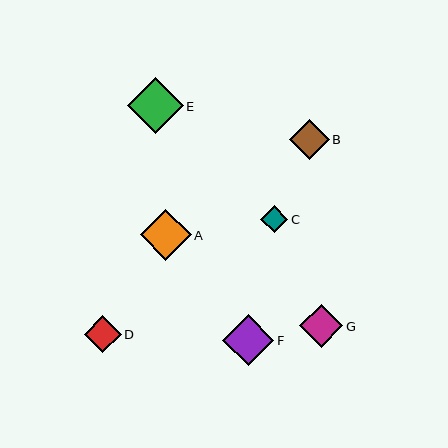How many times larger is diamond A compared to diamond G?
Diamond A is approximately 1.2 times the size of diamond G.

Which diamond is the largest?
Diamond E is the largest with a size of approximately 56 pixels.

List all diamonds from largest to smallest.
From largest to smallest: E, A, F, G, B, D, C.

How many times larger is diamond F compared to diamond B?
Diamond F is approximately 1.3 times the size of diamond B.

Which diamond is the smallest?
Diamond C is the smallest with a size of approximately 27 pixels.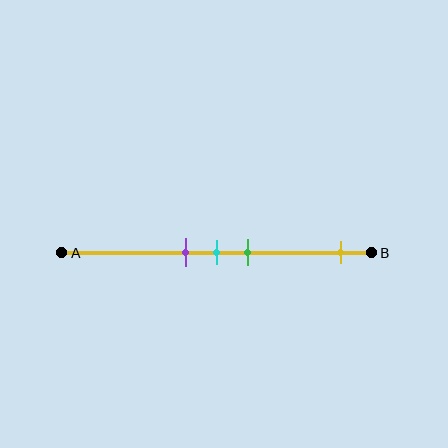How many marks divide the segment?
There are 4 marks dividing the segment.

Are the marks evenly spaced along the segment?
No, the marks are not evenly spaced.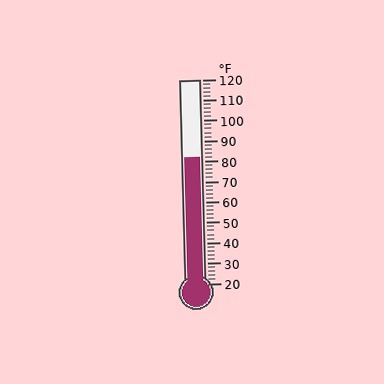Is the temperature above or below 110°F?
The temperature is below 110°F.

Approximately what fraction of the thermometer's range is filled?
The thermometer is filled to approximately 60% of its range.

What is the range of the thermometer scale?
The thermometer scale ranges from 20°F to 120°F.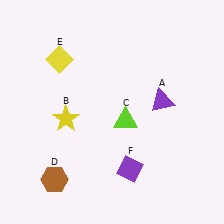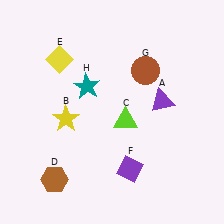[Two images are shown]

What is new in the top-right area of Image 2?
A brown circle (G) was added in the top-right area of Image 2.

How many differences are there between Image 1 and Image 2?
There are 2 differences between the two images.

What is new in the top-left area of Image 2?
A teal star (H) was added in the top-left area of Image 2.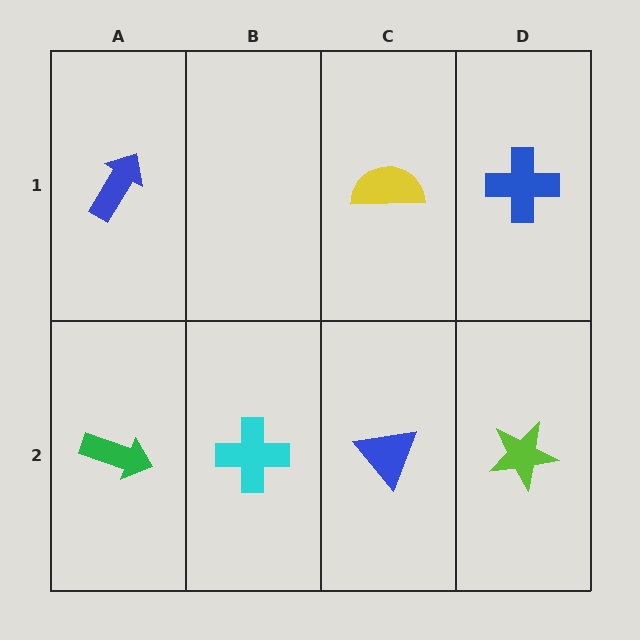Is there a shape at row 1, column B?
No, that cell is empty.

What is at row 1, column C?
A yellow semicircle.